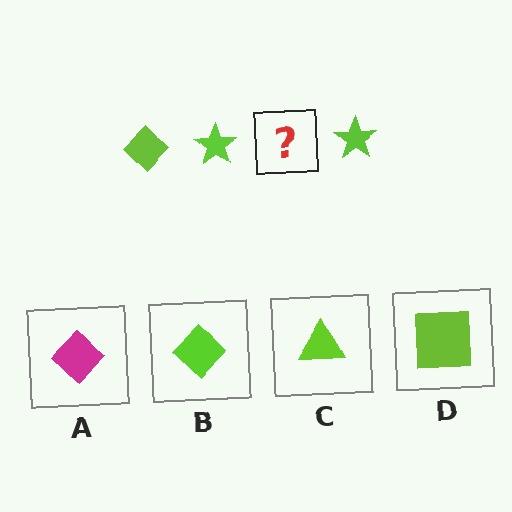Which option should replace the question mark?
Option B.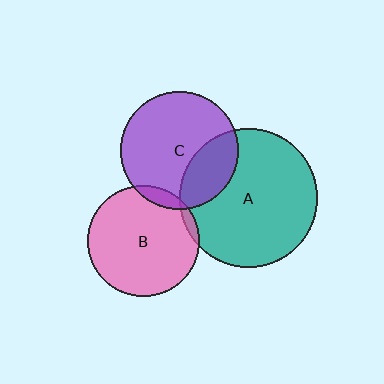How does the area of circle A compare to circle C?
Approximately 1.4 times.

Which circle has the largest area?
Circle A (teal).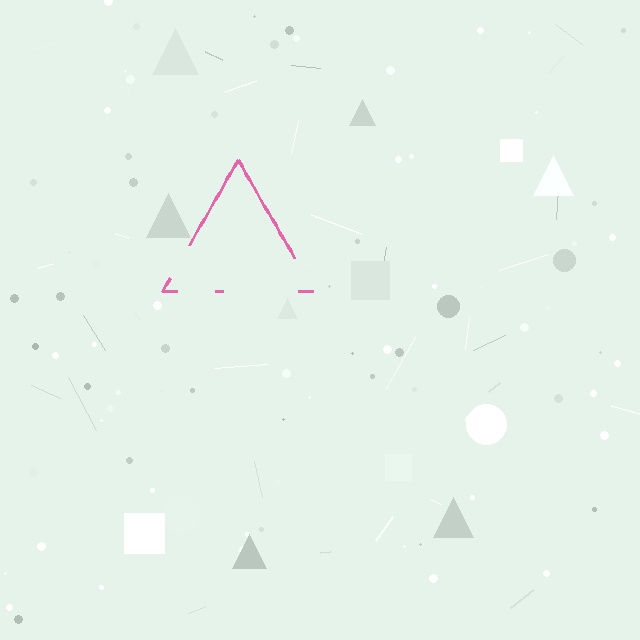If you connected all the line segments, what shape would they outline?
They would outline a triangle.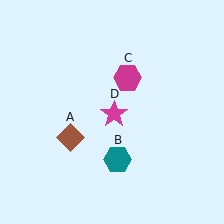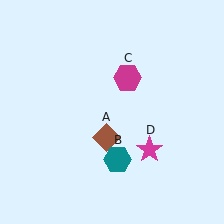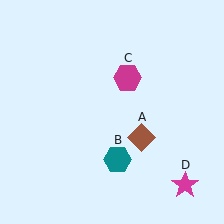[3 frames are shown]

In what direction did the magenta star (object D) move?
The magenta star (object D) moved down and to the right.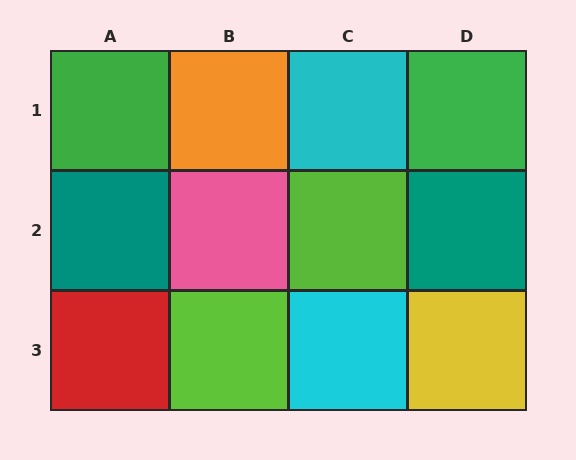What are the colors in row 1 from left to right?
Green, orange, cyan, green.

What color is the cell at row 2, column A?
Teal.